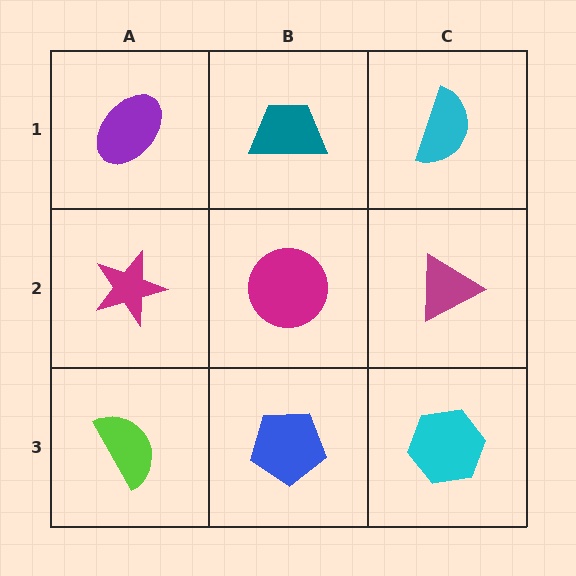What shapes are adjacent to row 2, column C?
A cyan semicircle (row 1, column C), a cyan hexagon (row 3, column C), a magenta circle (row 2, column B).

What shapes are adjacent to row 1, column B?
A magenta circle (row 2, column B), a purple ellipse (row 1, column A), a cyan semicircle (row 1, column C).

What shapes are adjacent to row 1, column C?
A magenta triangle (row 2, column C), a teal trapezoid (row 1, column B).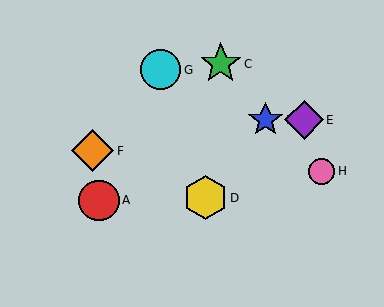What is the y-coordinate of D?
Object D is at y≈198.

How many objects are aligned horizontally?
2 objects (B, E) are aligned horizontally.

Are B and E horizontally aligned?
Yes, both are at y≈120.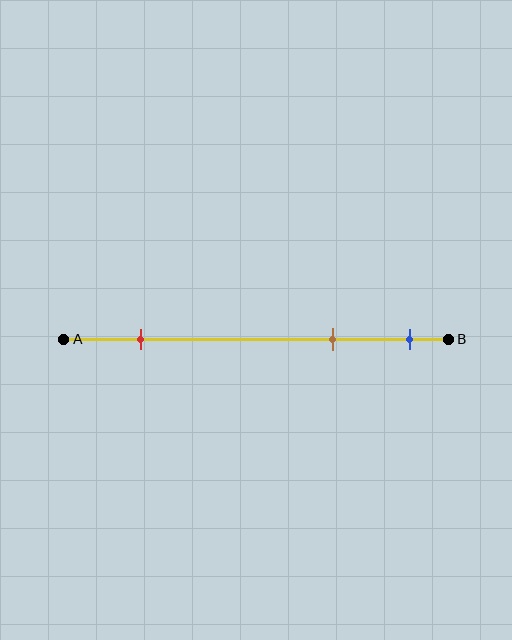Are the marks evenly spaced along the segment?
No, the marks are not evenly spaced.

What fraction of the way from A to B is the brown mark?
The brown mark is approximately 70% (0.7) of the way from A to B.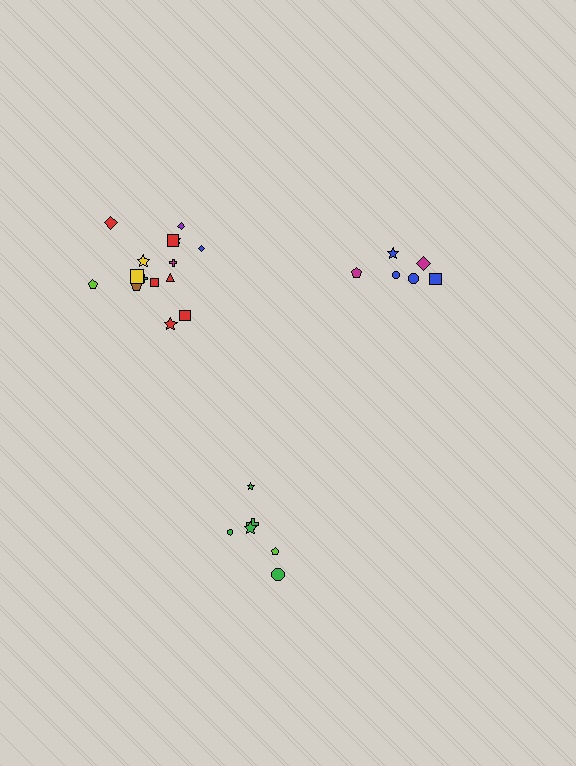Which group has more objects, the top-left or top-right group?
The top-left group.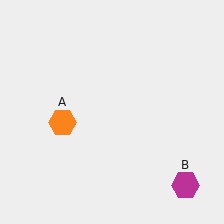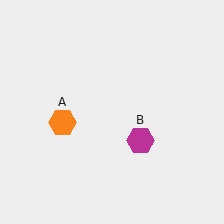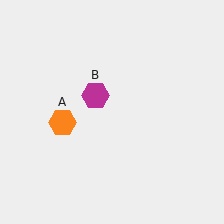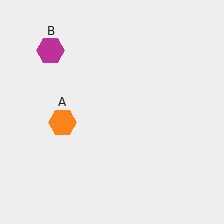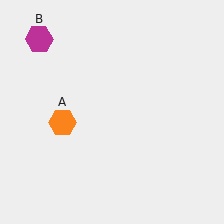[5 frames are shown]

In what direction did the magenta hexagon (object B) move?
The magenta hexagon (object B) moved up and to the left.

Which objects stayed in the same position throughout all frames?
Orange hexagon (object A) remained stationary.